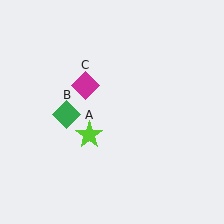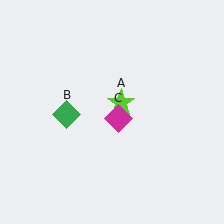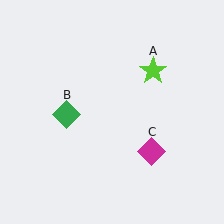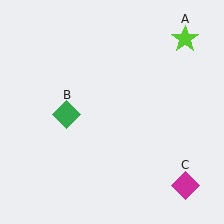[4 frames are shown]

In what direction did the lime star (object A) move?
The lime star (object A) moved up and to the right.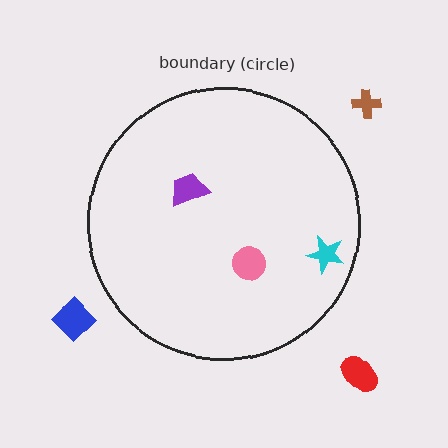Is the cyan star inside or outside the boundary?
Inside.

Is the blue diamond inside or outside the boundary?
Outside.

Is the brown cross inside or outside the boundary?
Outside.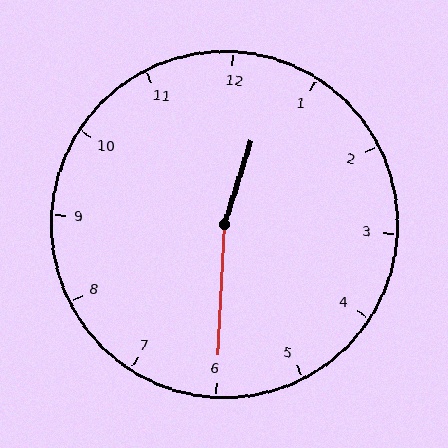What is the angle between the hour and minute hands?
Approximately 165 degrees.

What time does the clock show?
12:30.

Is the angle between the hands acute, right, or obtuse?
It is obtuse.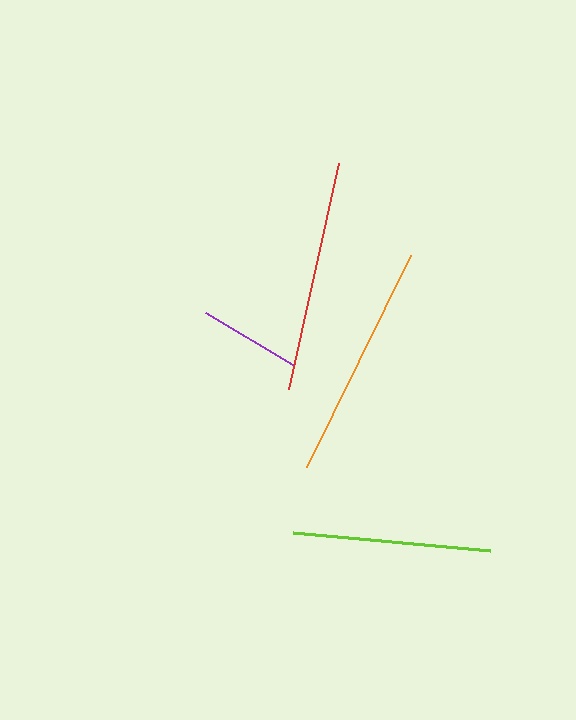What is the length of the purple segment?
The purple segment is approximately 102 pixels long.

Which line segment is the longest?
The orange line is the longest at approximately 236 pixels.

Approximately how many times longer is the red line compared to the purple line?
The red line is approximately 2.3 times the length of the purple line.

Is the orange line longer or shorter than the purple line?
The orange line is longer than the purple line.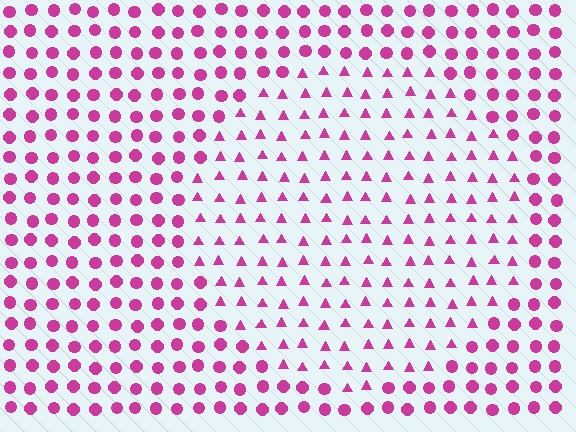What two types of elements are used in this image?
The image uses triangles inside the circle region and circles outside it.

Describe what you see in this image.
The image is filled with small magenta elements arranged in a uniform grid. A circle-shaped region contains triangles, while the surrounding area contains circles. The boundary is defined purely by the change in element shape.